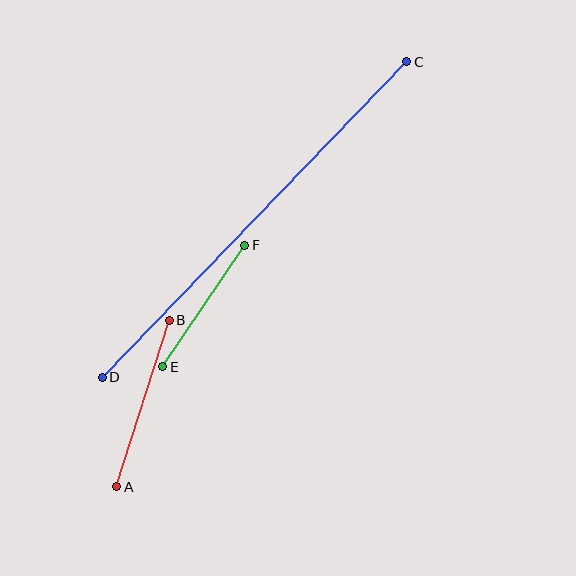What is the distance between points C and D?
The distance is approximately 439 pixels.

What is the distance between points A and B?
The distance is approximately 175 pixels.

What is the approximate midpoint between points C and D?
The midpoint is at approximately (255, 220) pixels.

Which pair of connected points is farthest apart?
Points C and D are farthest apart.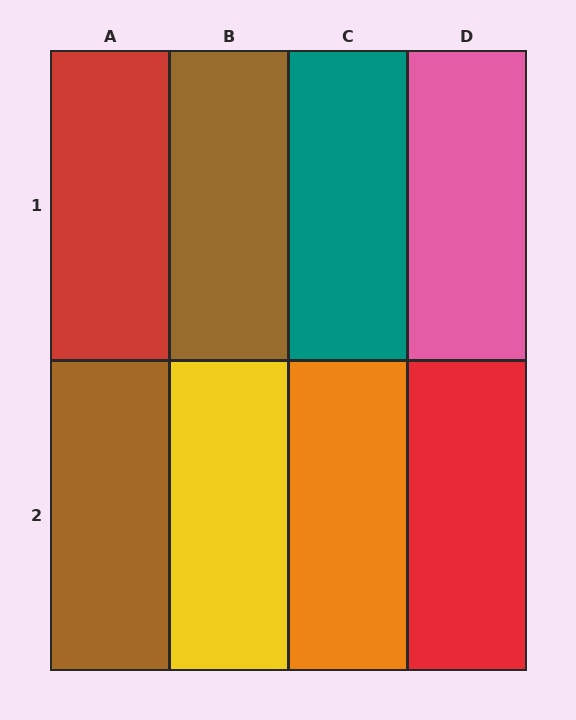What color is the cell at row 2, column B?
Yellow.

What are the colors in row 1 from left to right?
Red, brown, teal, pink.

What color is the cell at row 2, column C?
Orange.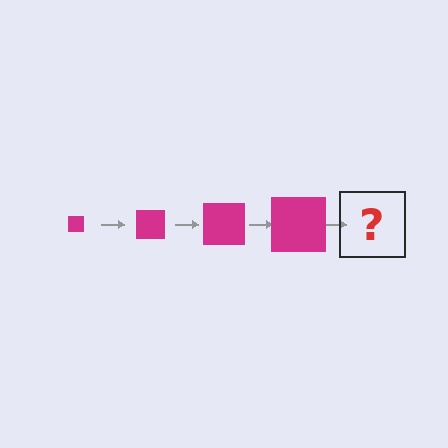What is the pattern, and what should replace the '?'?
The pattern is that the square gets progressively larger each step. The '?' should be a magenta square, larger than the previous one.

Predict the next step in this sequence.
The next step is a magenta square, larger than the previous one.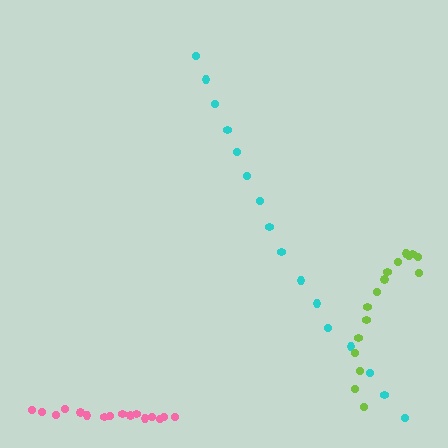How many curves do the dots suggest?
There are 3 distinct paths.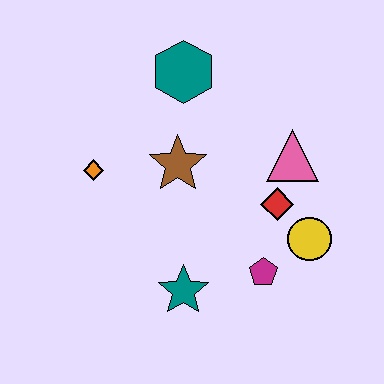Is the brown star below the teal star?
No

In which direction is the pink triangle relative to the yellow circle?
The pink triangle is above the yellow circle.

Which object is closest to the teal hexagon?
The brown star is closest to the teal hexagon.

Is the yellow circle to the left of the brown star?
No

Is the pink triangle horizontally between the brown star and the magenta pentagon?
No